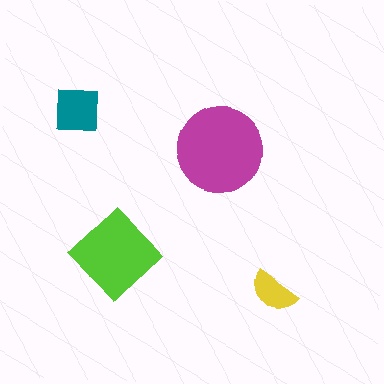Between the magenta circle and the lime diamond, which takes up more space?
The magenta circle.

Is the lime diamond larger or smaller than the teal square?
Larger.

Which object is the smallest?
The yellow semicircle.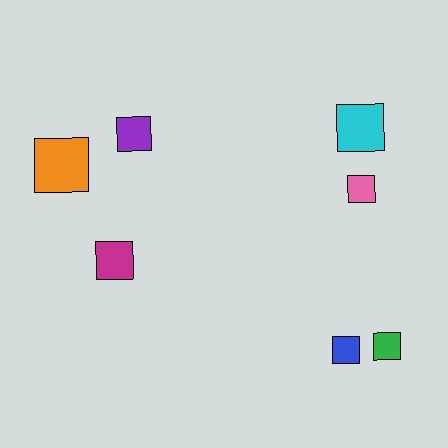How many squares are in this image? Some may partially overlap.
There are 7 squares.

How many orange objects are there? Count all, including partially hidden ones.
There is 1 orange object.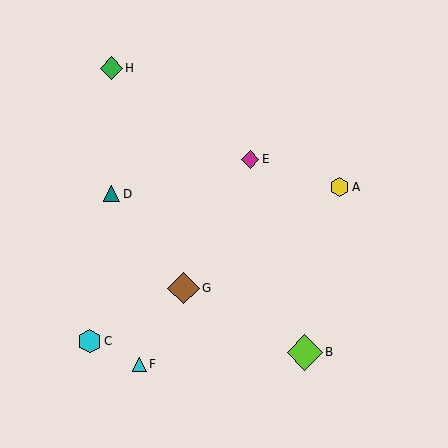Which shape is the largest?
The lime diamond (labeled B) is the largest.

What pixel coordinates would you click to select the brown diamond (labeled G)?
Click at (183, 288) to select the brown diamond G.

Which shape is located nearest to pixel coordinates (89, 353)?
The cyan hexagon (labeled C) at (89, 341) is nearest to that location.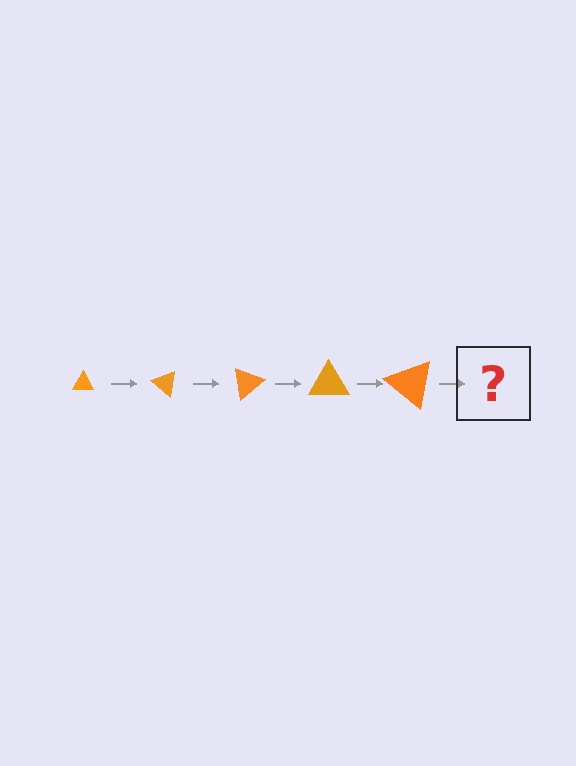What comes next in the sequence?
The next element should be a triangle, larger than the previous one and rotated 200 degrees from the start.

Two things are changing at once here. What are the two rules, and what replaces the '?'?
The two rules are that the triangle grows larger each step and it rotates 40 degrees each step. The '?' should be a triangle, larger than the previous one and rotated 200 degrees from the start.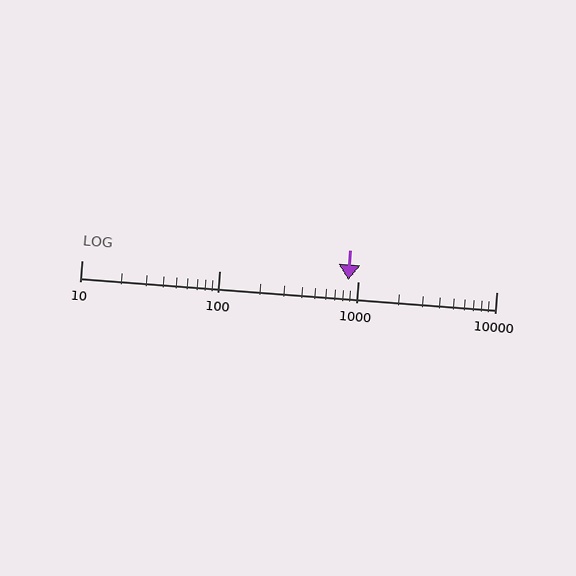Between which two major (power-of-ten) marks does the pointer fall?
The pointer is between 100 and 1000.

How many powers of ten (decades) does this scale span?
The scale spans 3 decades, from 10 to 10000.